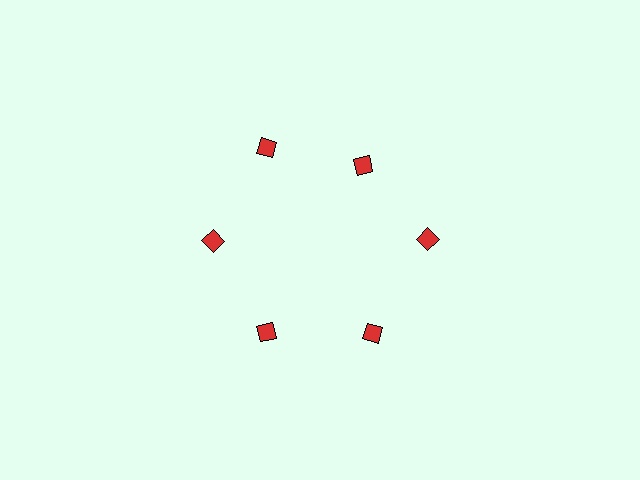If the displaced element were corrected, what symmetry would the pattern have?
It would have 6-fold rotational symmetry — the pattern would map onto itself every 60 degrees.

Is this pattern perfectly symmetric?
No. The 6 red diamonds are arranged in a ring, but one element near the 1 o'clock position is pulled inward toward the center, breaking the 6-fold rotational symmetry.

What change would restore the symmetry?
The symmetry would be restored by moving it outward, back onto the ring so that all 6 diamonds sit at equal angles and equal distance from the center.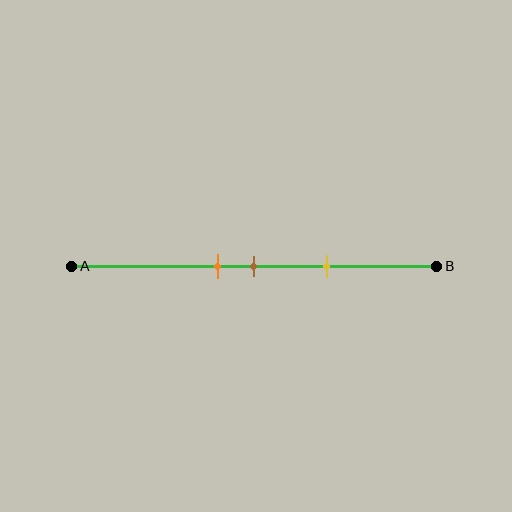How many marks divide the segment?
There are 3 marks dividing the segment.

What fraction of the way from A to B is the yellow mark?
The yellow mark is approximately 70% (0.7) of the way from A to B.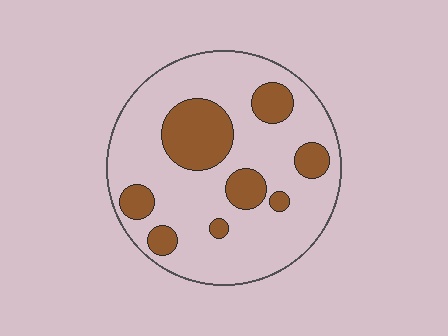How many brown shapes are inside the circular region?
8.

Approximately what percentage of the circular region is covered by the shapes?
Approximately 25%.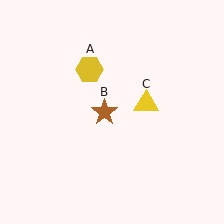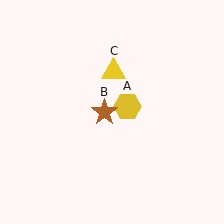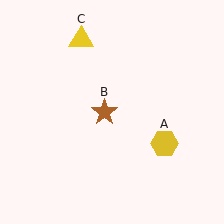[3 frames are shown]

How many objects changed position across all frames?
2 objects changed position: yellow hexagon (object A), yellow triangle (object C).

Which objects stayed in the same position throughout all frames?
Brown star (object B) remained stationary.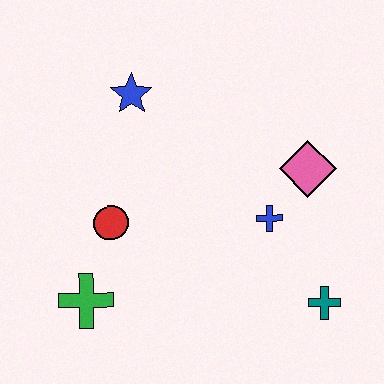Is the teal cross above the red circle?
No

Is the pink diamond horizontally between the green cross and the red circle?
No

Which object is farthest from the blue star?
The teal cross is farthest from the blue star.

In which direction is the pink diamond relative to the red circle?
The pink diamond is to the right of the red circle.